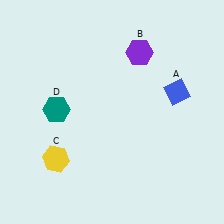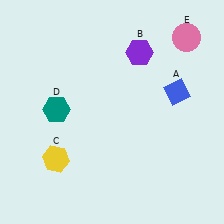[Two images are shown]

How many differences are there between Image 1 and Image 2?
There is 1 difference between the two images.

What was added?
A pink circle (E) was added in Image 2.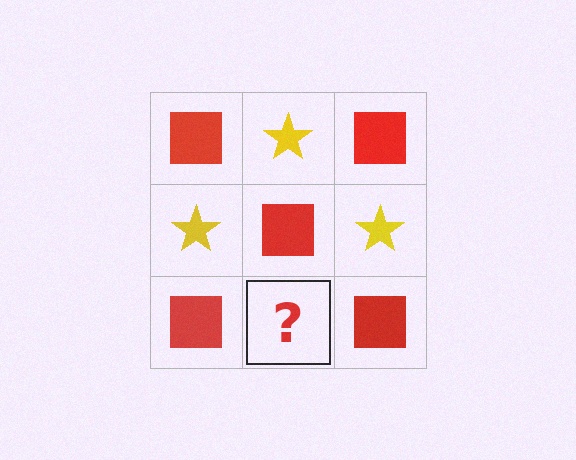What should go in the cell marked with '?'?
The missing cell should contain a yellow star.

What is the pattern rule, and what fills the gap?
The rule is that it alternates red square and yellow star in a checkerboard pattern. The gap should be filled with a yellow star.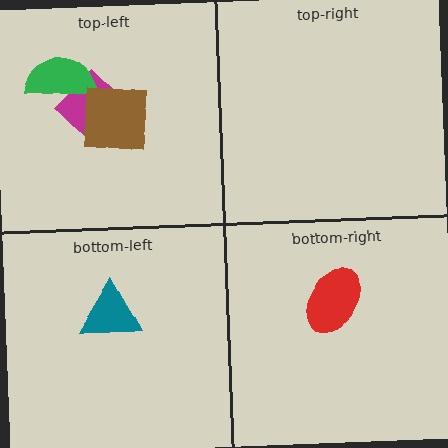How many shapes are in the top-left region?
3.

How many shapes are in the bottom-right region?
1.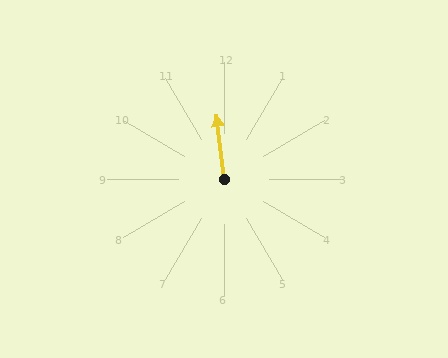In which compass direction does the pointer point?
North.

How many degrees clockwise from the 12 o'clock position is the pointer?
Approximately 354 degrees.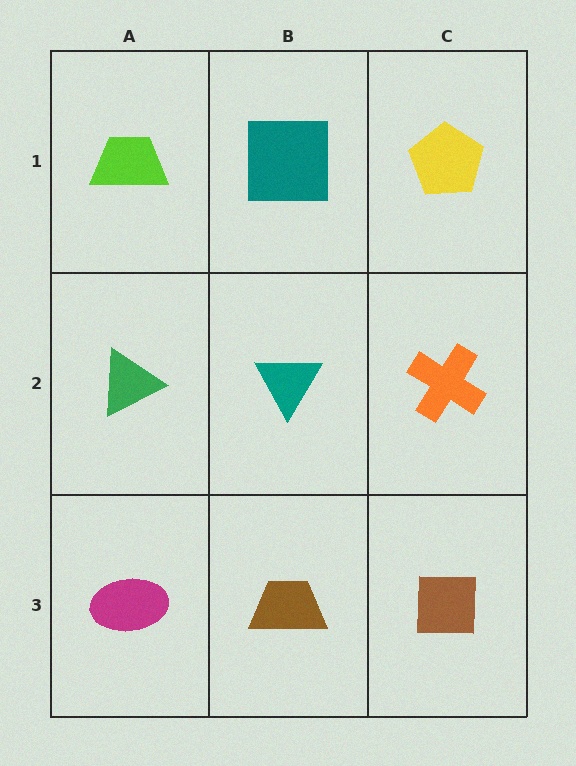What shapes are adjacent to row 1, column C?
An orange cross (row 2, column C), a teal square (row 1, column B).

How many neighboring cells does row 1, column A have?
2.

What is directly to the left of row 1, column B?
A lime trapezoid.